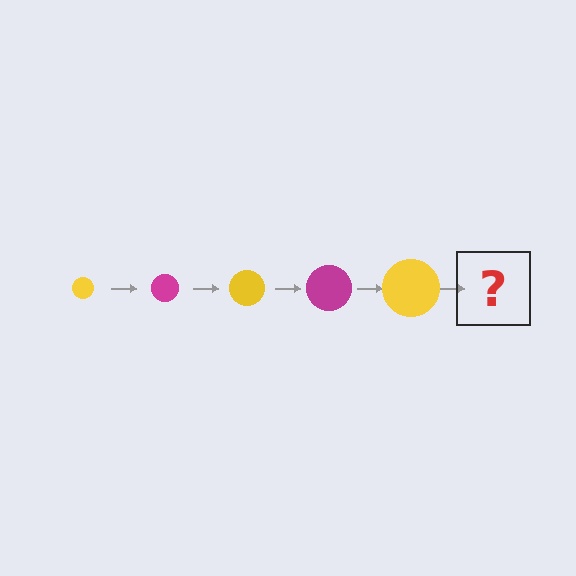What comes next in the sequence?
The next element should be a magenta circle, larger than the previous one.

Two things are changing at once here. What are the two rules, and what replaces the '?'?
The two rules are that the circle grows larger each step and the color cycles through yellow and magenta. The '?' should be a magenta circle, larger than the previous one.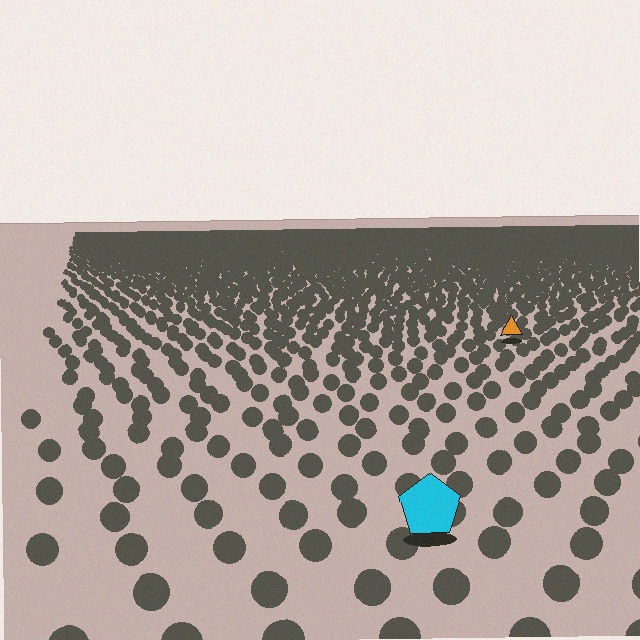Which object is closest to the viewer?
The cyan pentagon is closest. The texture marks near it are larger and more spread out.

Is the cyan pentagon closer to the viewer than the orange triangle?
Yes. The cyan pentagon is closer — you can tell from the texture gradient: the ground texture is coarser near it.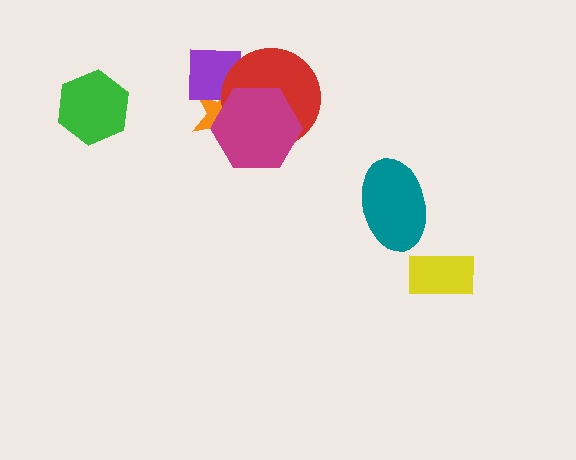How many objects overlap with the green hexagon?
0 objects overlap with the green hexagon.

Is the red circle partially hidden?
Yes, it is partially covered by another shape.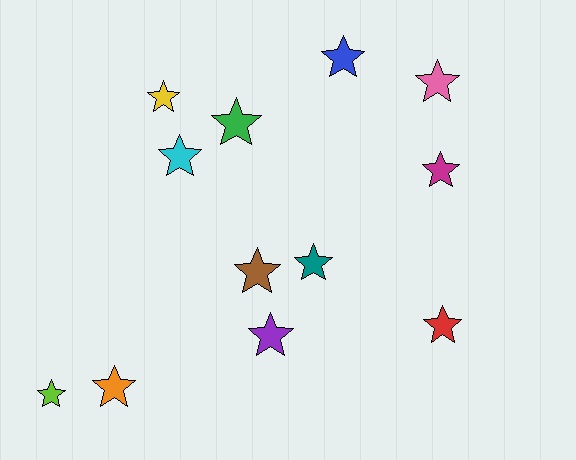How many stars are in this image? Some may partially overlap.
There are 12 stars.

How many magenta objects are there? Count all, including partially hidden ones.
There is 1 magenta object.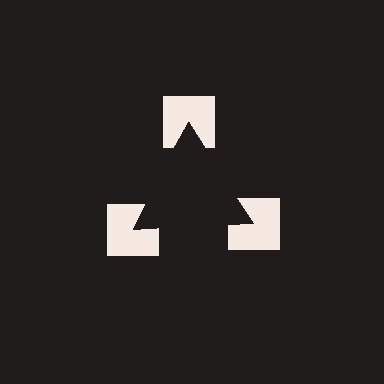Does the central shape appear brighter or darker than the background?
It typically appears slightly darker than the background, even though no actual brightness change is drawn.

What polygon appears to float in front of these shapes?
An illusory triangle — its edges are inferred from the aligned wedge cuts in the notched squares, not physically drawn.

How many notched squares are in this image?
There are 3 — one at each vertex of the illusory triangle.